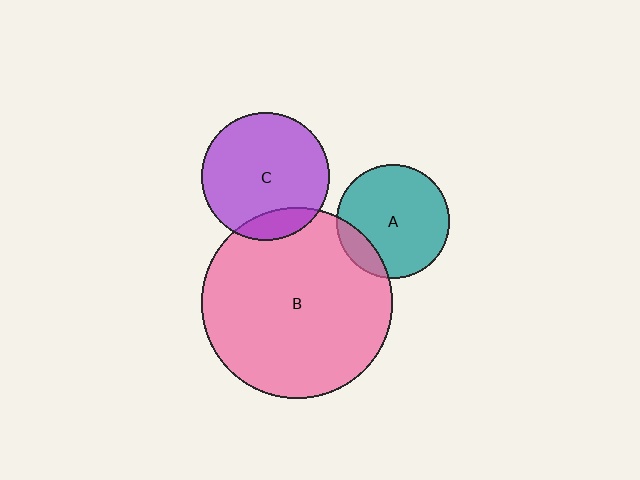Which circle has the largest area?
Circle B (pink).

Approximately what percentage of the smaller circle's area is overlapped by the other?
Approximately 15%.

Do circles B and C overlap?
Yes.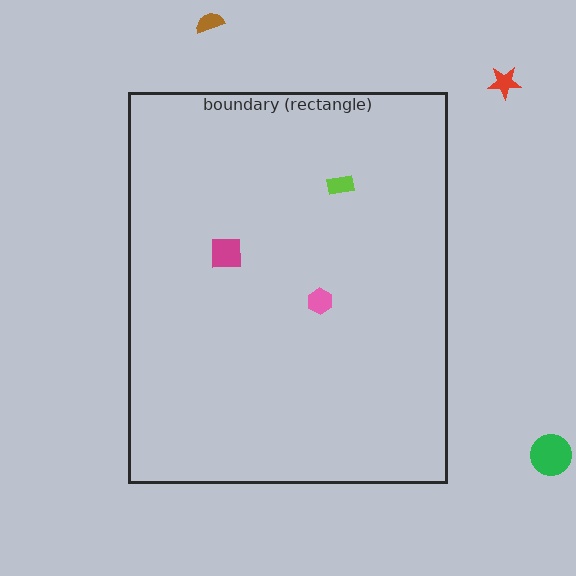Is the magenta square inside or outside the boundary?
Inside.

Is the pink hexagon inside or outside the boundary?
Inside.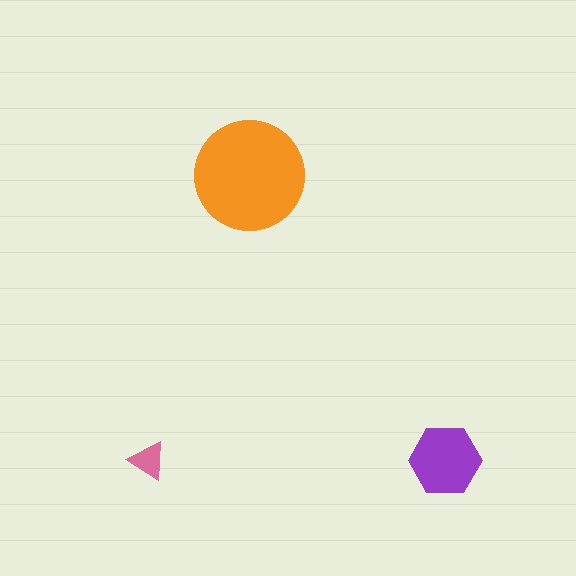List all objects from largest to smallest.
The orange circle, the purple hexagon, the pink triangle.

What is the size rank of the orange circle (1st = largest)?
1st.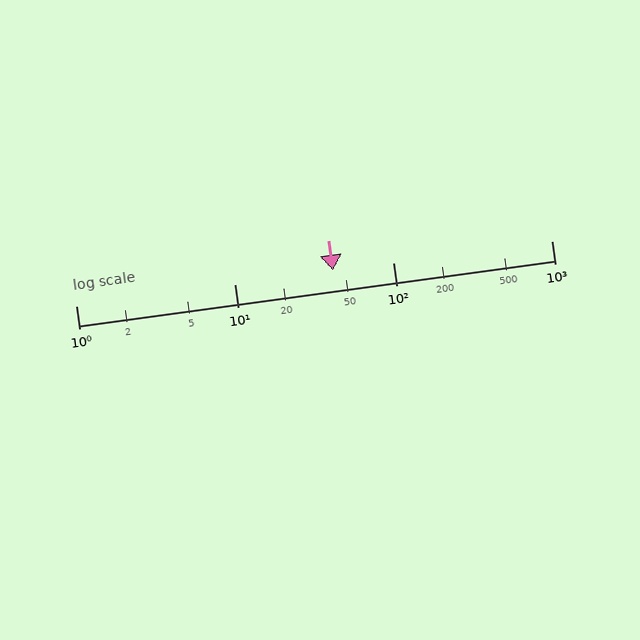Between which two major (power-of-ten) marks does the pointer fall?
The pointer is between 10 and 100.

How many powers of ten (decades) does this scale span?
The scale spans 3 decades, from 1 to 1000.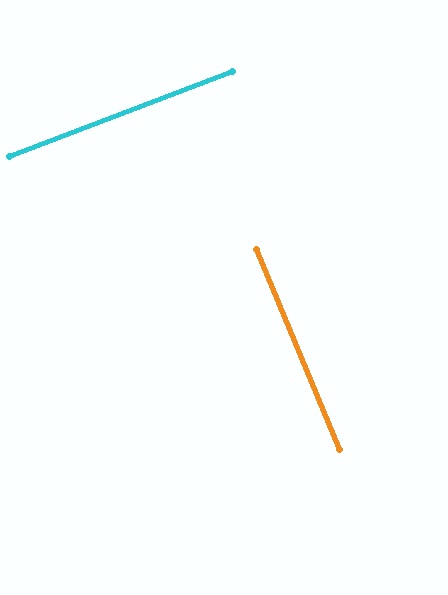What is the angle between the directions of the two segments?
Approximately 88 degrees.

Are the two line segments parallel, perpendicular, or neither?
Perpendicular — they meet at approximately 88°.